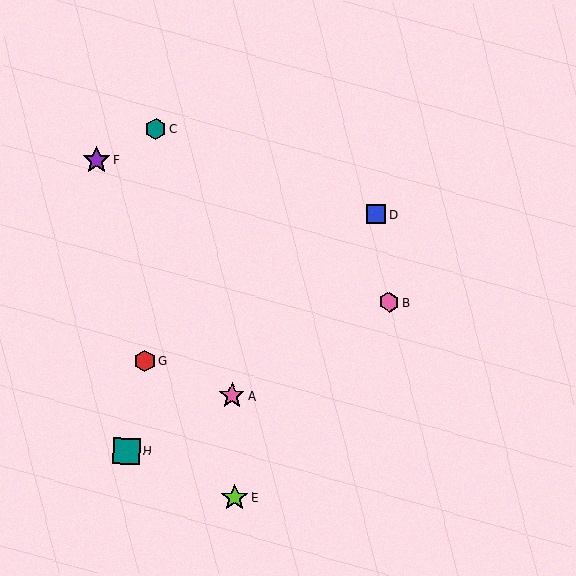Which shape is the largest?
The purple star (labeled F) is the largest.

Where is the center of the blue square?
The center of the blue square is at (376, 215).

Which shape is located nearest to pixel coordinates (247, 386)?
The pink star (labeled A) at (232, 396) is nearest to that location.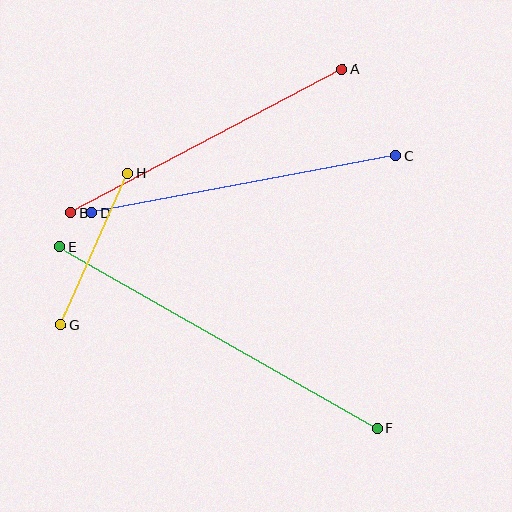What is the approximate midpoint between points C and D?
The midpoint is at approximately (244, 184) pixels.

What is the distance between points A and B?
The distance is approximately 307 pixels.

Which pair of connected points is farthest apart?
Points E and F are farthest apart.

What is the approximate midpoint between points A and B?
The midpoint is at approximately (207, 141) pixels.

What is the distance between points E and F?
The distance is approximately 365 pixels.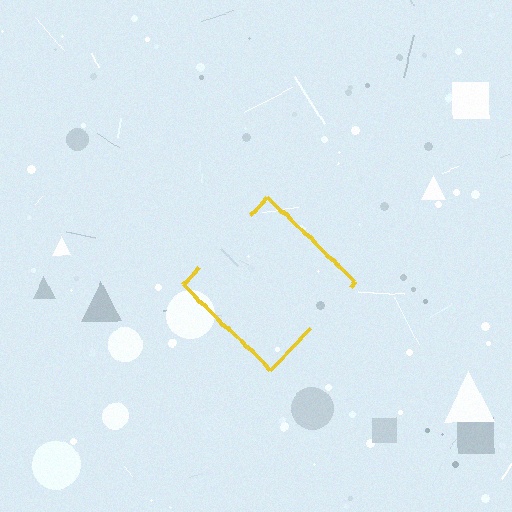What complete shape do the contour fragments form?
The contour fragments form a diamond.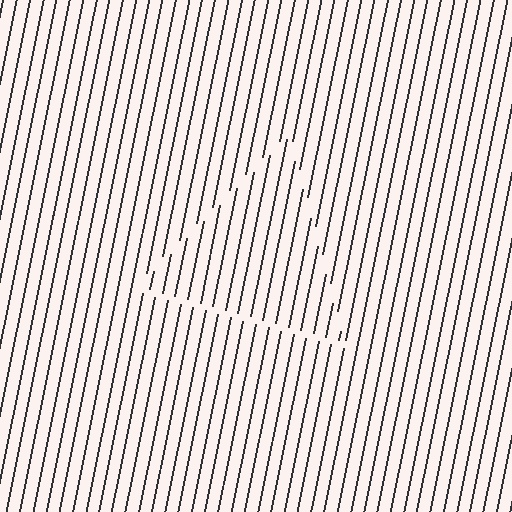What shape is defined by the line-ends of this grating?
An illusory triangle. The interior of the shape contains the same grating, shifted by half a period — the contour is defined by the phase discontinuity where line-ends from the inner and outer gratings abut.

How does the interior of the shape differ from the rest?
The interior of the shape contains the same grating, shifted by half a period — the contour is defined by the phase discontinuity where line-ends from the inner and outer gratings abut.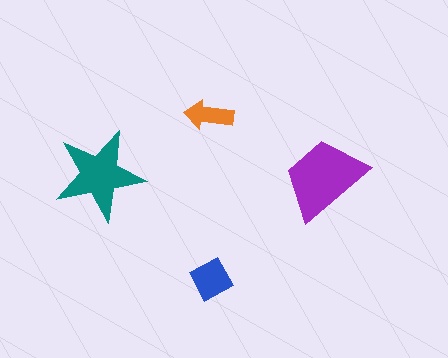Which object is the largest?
The purple trapezoid.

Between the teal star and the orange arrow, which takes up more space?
The teal star.